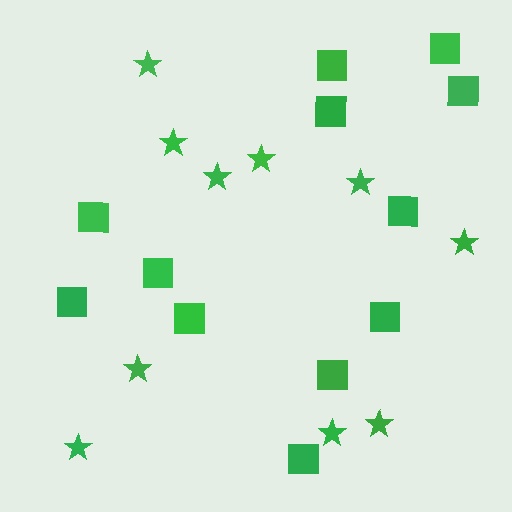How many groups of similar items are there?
There are 2 groups: one group of stars (10) and one group of squares (12).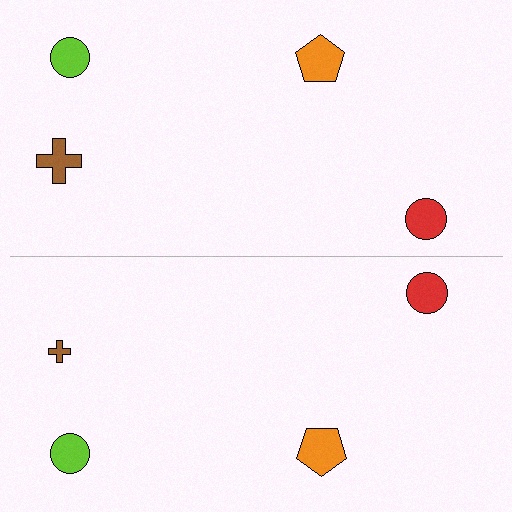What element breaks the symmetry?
The brown cross on the bottom side has a different size than its mirror counterpart.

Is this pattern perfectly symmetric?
No, the pattern is not perfectly symmetric. The brown cross on the bottom side has a different size than its mirror counterpart.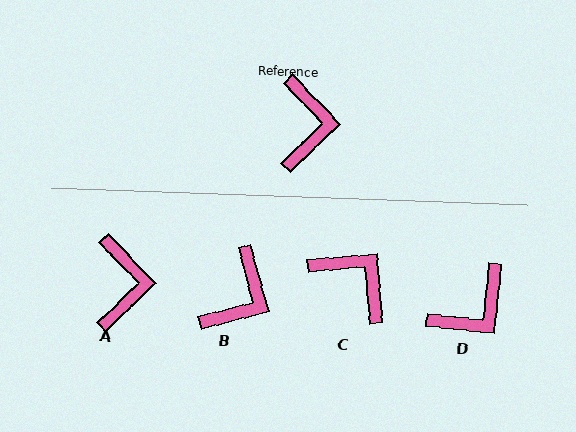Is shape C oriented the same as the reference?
No, it is off by about 51 degrees.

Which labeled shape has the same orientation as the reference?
A.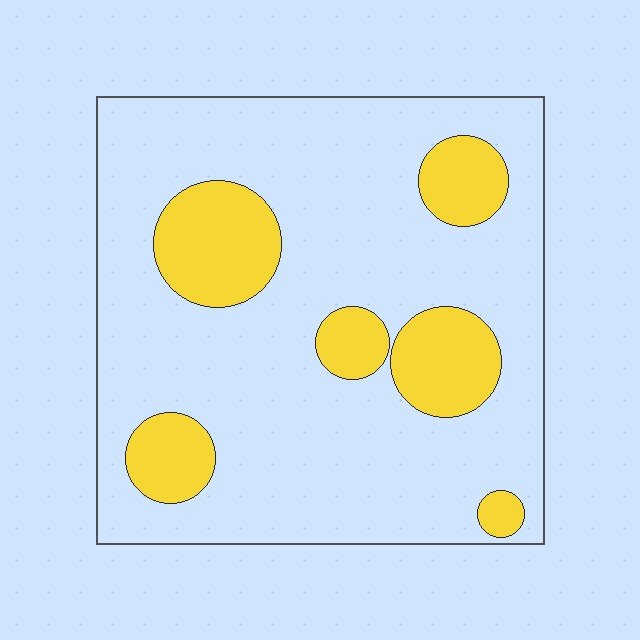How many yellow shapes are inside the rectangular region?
6.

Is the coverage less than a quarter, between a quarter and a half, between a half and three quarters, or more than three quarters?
Less than a quarter.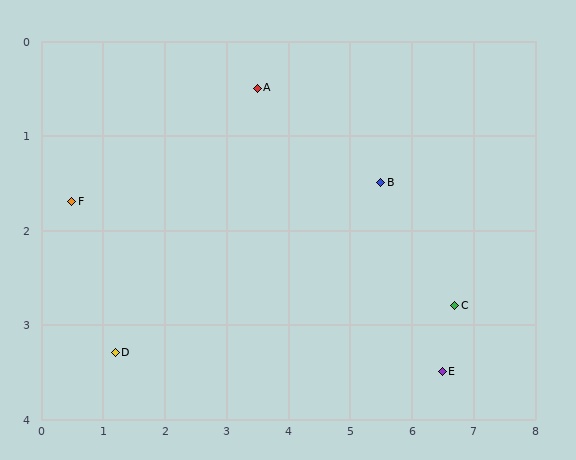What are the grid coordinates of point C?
Point C is at approximately (6.7, 2.8).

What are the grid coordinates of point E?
Point E is at approximately (6.5, 3.5).